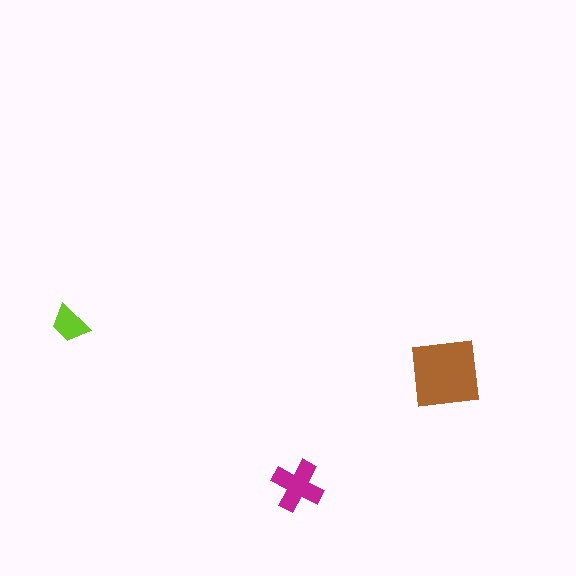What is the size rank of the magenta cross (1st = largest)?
2nd.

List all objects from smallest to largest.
The lime trapezoid, the magenta cross, the brown square.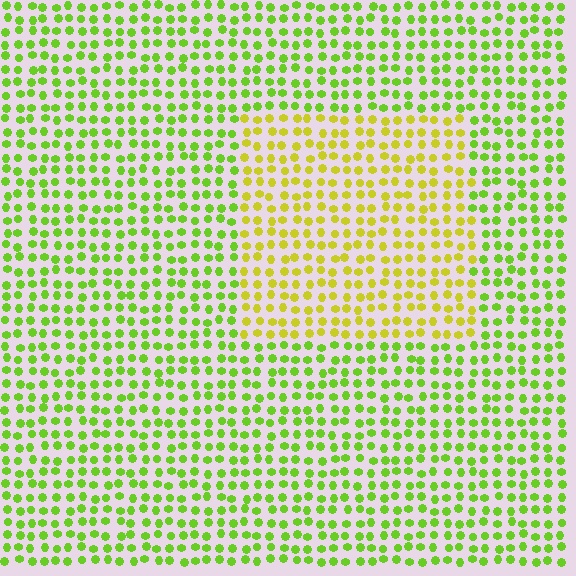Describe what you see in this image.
The image is filled with small lime elements in a uniform arrangement. A rectangle-shaped region is visible where the elements are tinted to a slightly different hue, forming a subtle color boundary.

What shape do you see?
I see a rectangle.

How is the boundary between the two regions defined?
The boundary is defined purely by a slight shift in hue (about 34 degrees). Spacing, size, and orientation are identical on both sides.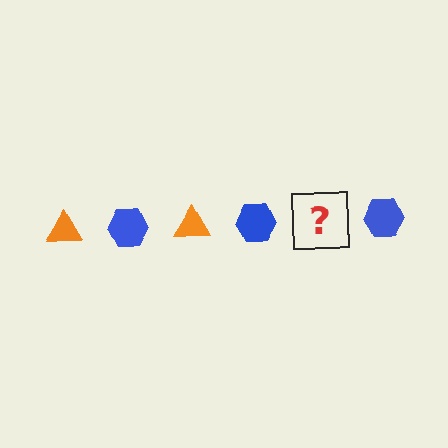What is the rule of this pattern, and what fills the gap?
The rule is that the pattern alternates between orange triangle and blue hexagon. The gap should be filled with an orange triangle.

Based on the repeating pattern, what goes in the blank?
The blank should be an orange triangle.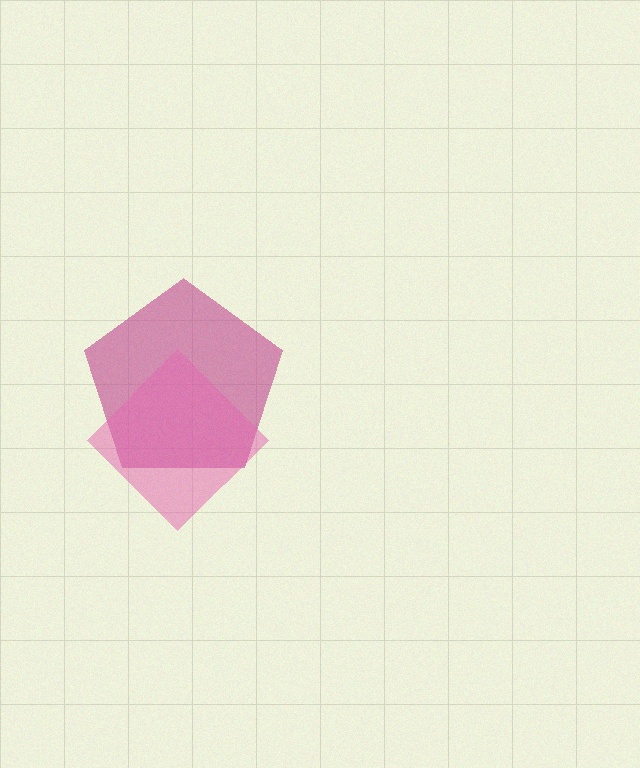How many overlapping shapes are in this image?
There are 2 overlapping shapes in the image.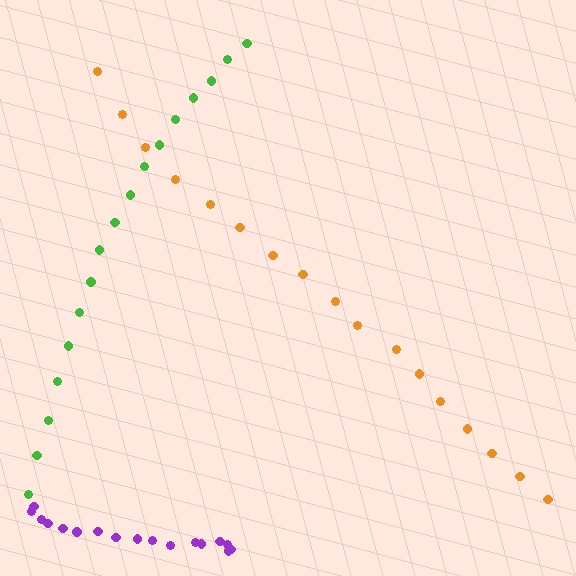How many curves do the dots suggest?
There are 3 distinct paths.